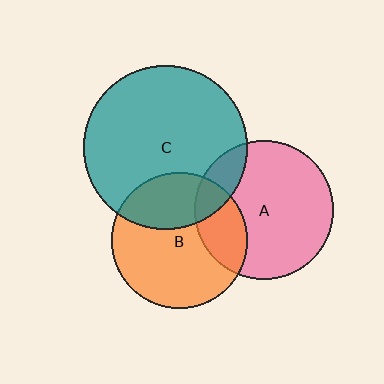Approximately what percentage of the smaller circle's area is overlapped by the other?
Approximately 30%.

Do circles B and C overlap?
Yes.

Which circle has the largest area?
Circle C (teal).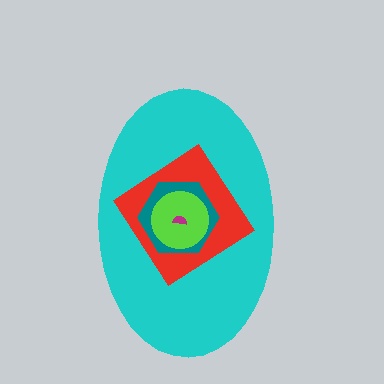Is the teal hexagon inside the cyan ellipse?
Yes.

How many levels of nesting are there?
5.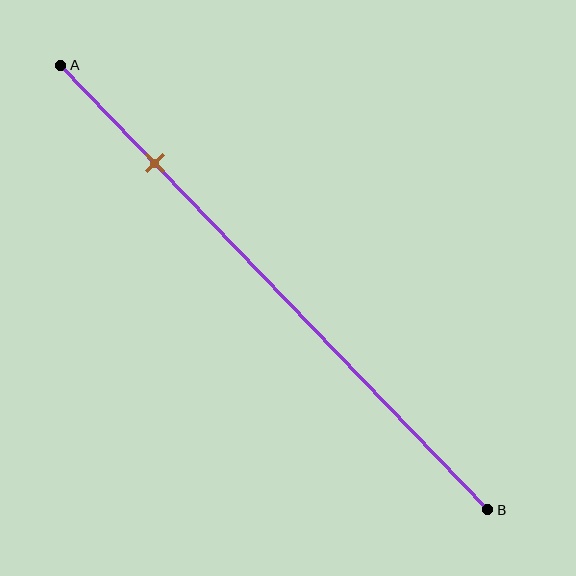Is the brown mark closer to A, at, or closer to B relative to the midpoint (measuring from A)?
The brown mark is closer to point A than the midpoint of segment AB.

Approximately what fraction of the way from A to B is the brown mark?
The brown mark is approximately 20% of the way from A to B.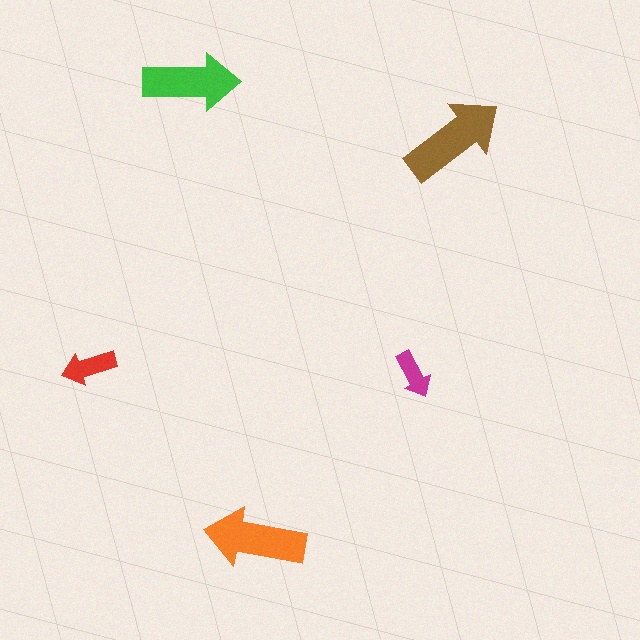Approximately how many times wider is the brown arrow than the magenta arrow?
About 2 times wider.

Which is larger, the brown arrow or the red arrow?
The brown one.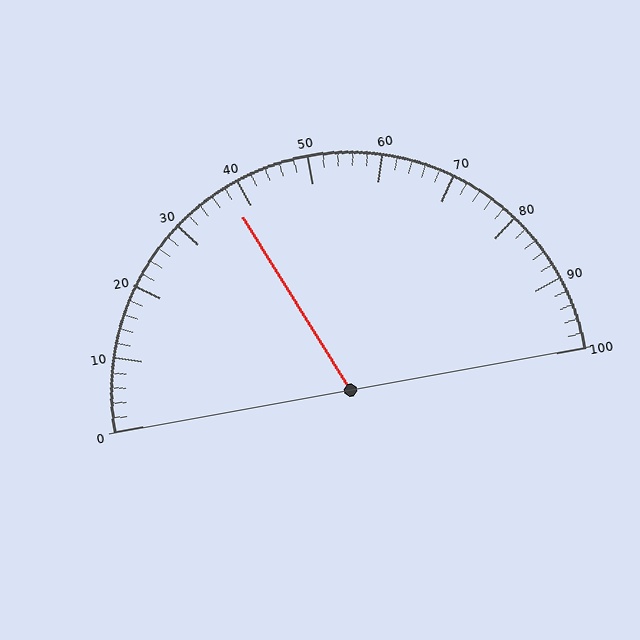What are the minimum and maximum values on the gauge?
The gauge ranges from 0 to 100.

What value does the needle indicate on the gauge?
The needle indicates approximately 38.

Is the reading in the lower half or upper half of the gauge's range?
The reading is in the lower half of the range (0 to 100).